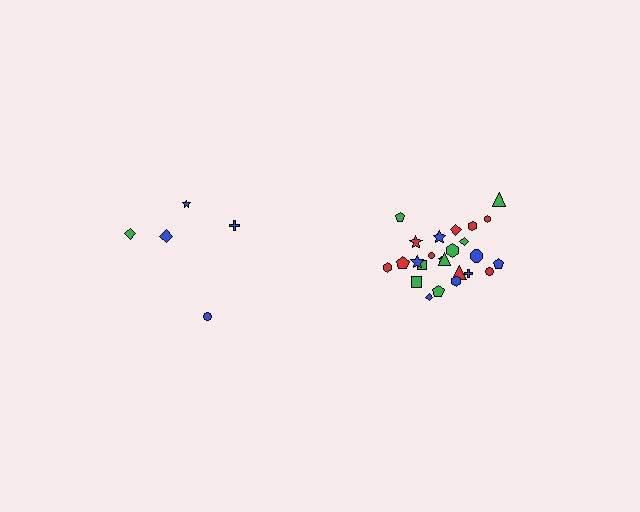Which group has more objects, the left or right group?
The right group.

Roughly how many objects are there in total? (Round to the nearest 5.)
Roughly 30 objects in total.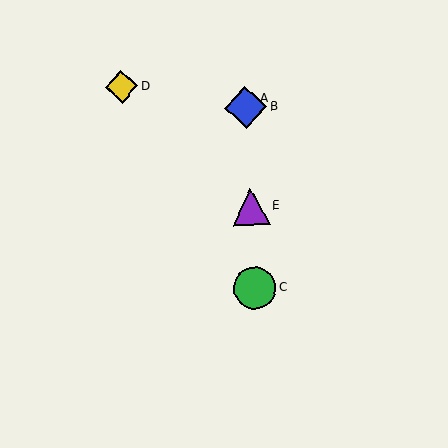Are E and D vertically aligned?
No, E is at x≈251 and D is at x≈122.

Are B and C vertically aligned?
Yes, both are at x≈246.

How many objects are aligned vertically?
4 objects (A, B, C, E) are aligned vertically.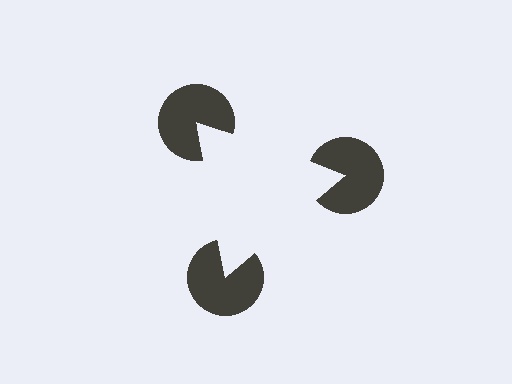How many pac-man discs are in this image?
There are 3 — one at each vertex of the illusory triangle.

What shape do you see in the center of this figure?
An illusory triangle — its edges are inferred from the aligned wedge cuts in the pac-man discs, not physically drawn.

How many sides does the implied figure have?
3 sides.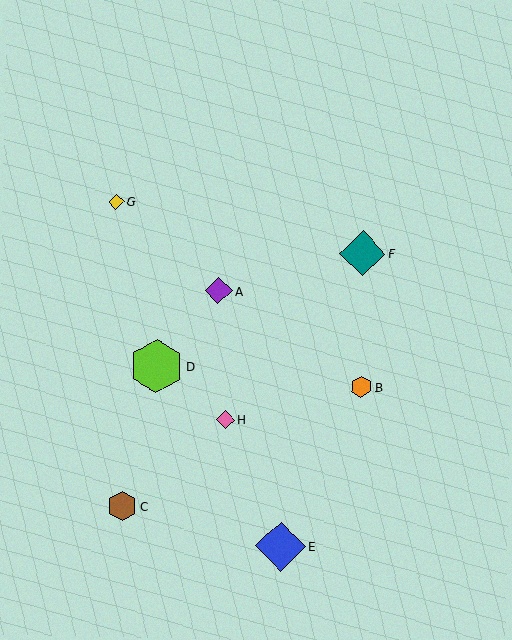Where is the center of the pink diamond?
The center of the pink diamond is at (225, 420).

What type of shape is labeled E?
Shape E is a blue diamond.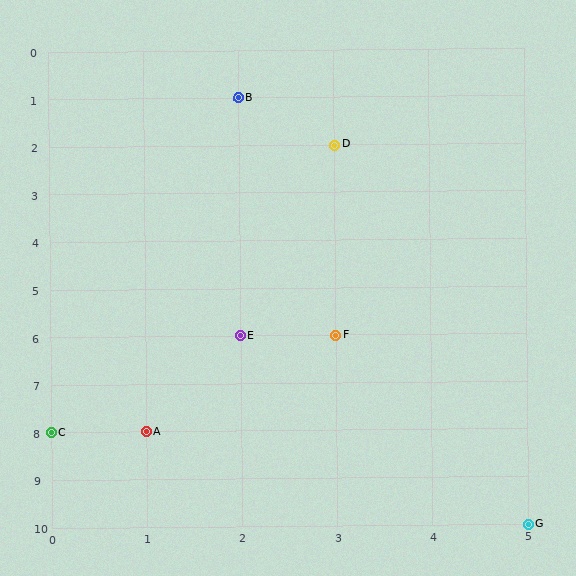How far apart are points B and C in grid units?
Points B and C are 2 columns and 7 rows apart (about 7.3 grid units diagonally).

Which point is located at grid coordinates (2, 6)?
Point E is at (2, 6).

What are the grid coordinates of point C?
Point C is at grid coordinates (0, 8).